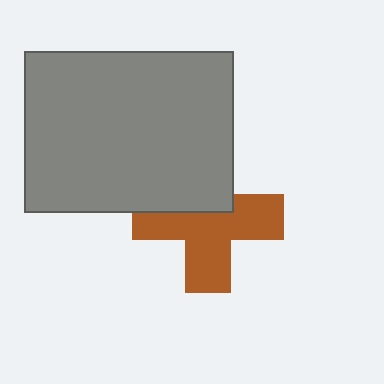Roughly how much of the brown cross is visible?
About half of it is visible (roughly 63%).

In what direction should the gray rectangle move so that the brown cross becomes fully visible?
The gray rectangle should move up. That is the shortest direction to clear the overlap and leave the brown cross fully visible.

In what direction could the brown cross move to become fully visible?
The brown cross could move down. That would shift it out from behind the gray rectangle entirely.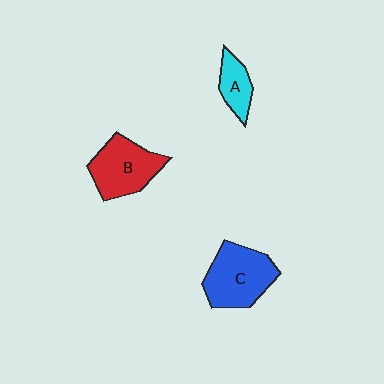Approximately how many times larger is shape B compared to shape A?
Approximately 2.0 times.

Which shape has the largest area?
Shape C (blue).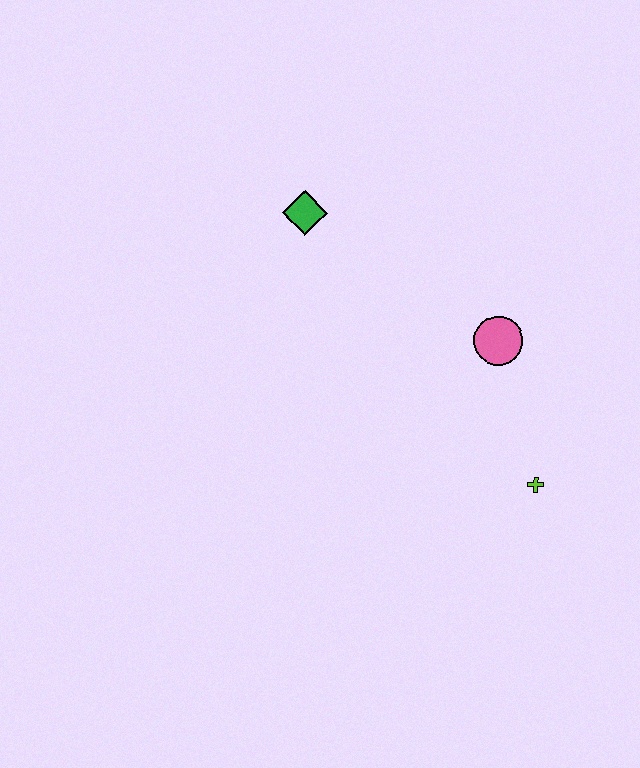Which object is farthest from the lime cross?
The green diamond is farthest from the lime cross.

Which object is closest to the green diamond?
The pink circle is closest to the green diamond.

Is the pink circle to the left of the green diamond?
No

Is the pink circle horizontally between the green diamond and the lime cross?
Yes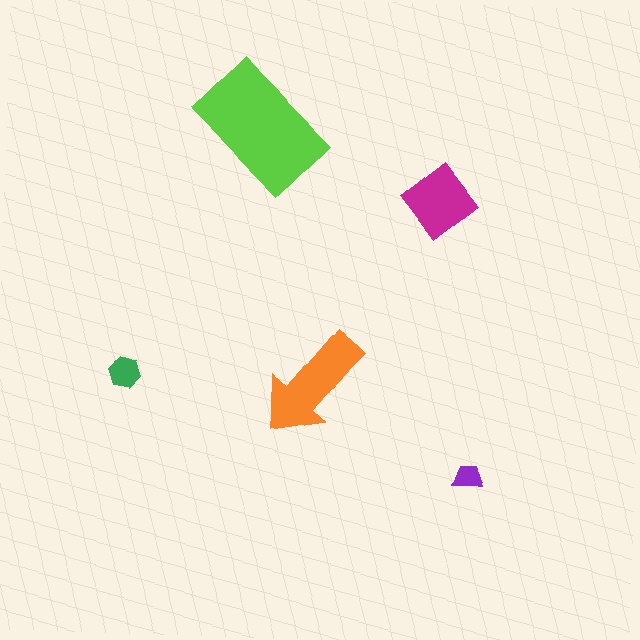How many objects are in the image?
There are 5 objects in the image.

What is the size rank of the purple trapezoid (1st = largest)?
5th.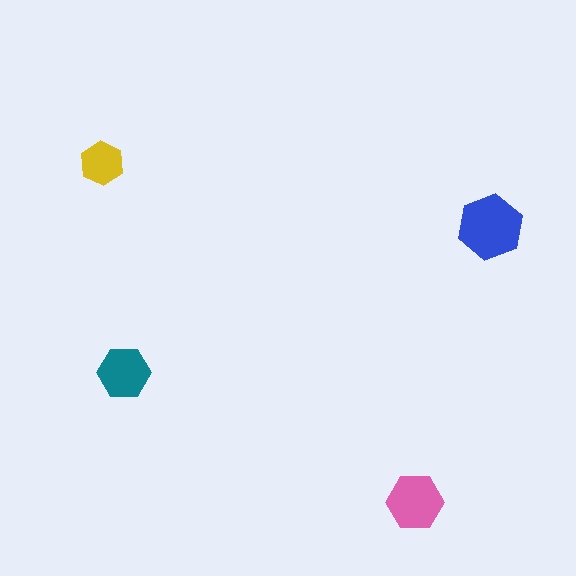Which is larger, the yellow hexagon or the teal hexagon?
The teal one.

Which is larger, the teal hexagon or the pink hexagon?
The pink one.